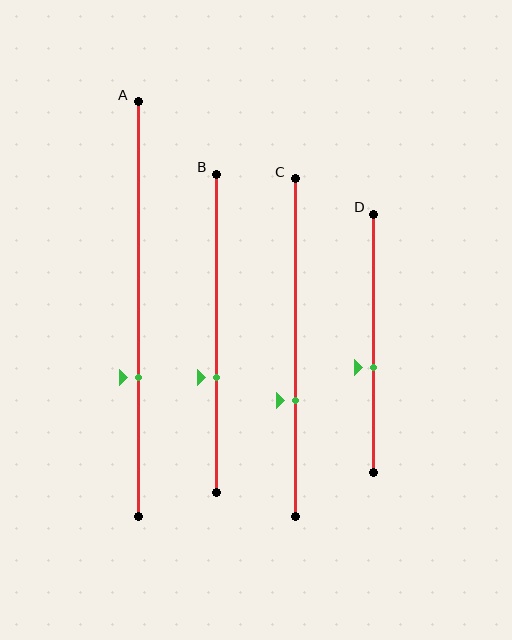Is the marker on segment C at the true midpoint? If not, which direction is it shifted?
No, the marker on segment C is shifted downward by about 16% of the segment length.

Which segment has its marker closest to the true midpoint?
Segment D has its marker closest to the true midpoint.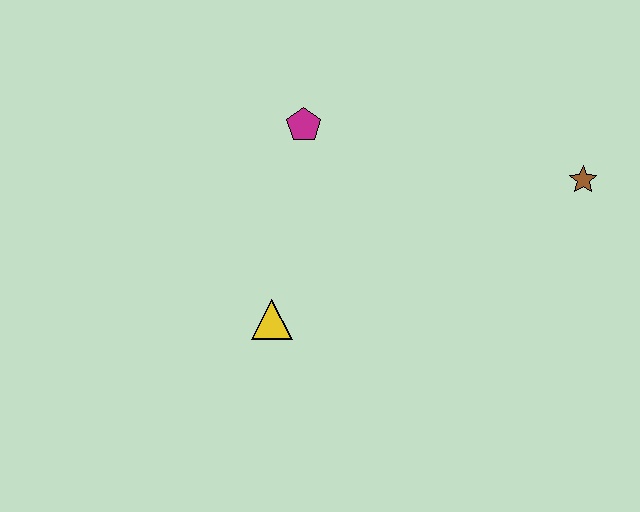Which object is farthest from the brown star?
The yellow triangle is farthest from the brown star.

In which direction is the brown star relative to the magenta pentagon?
The brown star is to the right of the magenta pentagon.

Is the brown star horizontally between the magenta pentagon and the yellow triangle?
No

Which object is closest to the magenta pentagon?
The yellow triangle is closest to the magenta pentagon.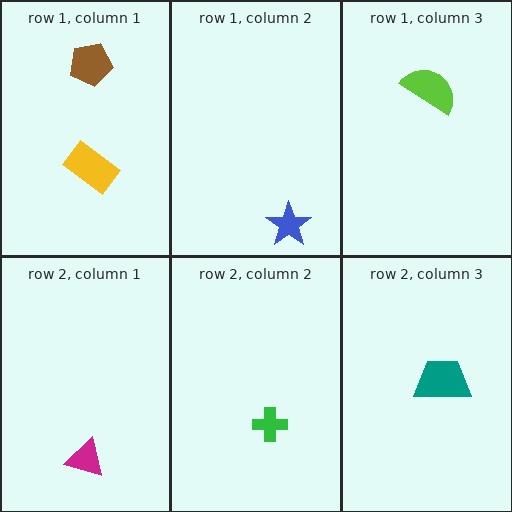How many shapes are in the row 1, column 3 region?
1.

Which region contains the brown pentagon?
The row 1, column 1 region.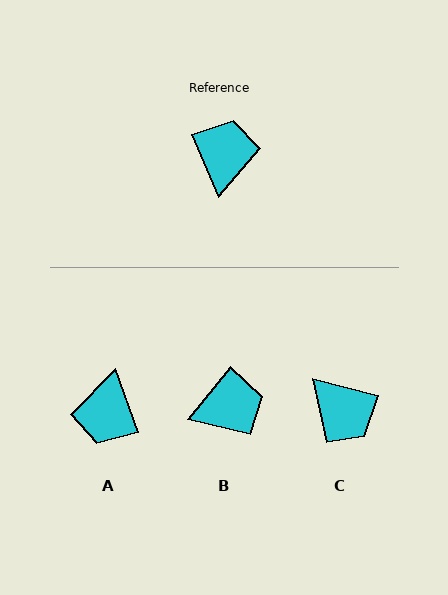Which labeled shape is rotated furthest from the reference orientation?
A, about 176 degrees away.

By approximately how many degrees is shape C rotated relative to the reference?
Approximately 127 degrees clockwise.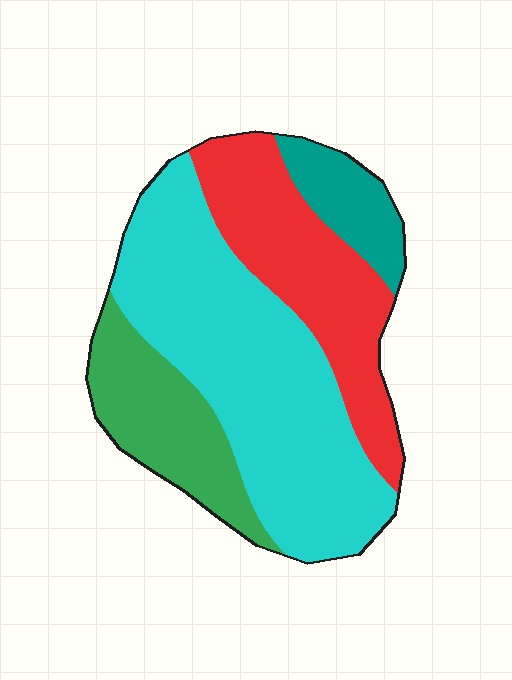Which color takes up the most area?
Cyan, at roughly 45%.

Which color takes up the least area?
Teal, at roughly 10%.